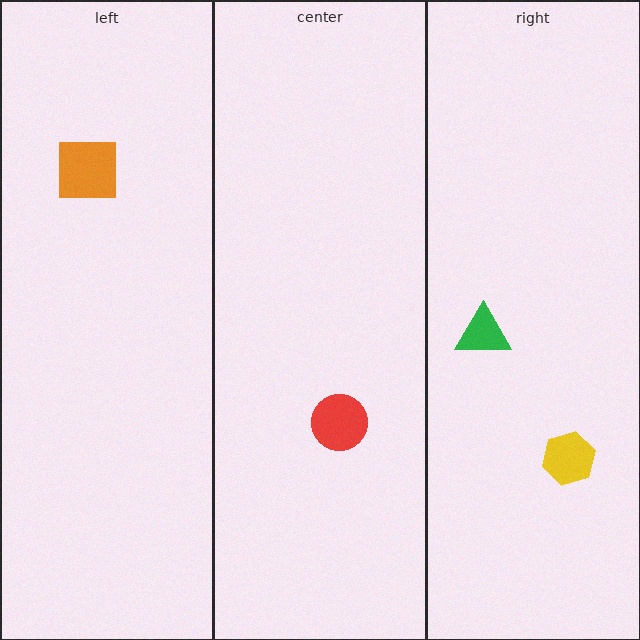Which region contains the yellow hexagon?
The right region.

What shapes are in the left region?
The orange square.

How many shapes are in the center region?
1.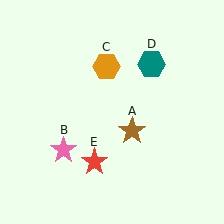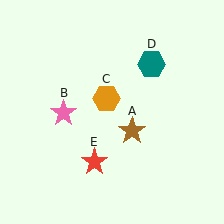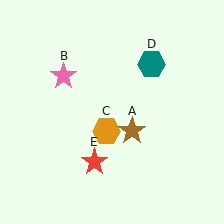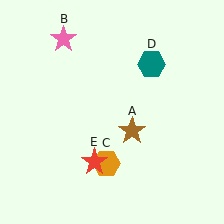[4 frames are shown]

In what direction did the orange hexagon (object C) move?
The orange hexagon (object C) moved down.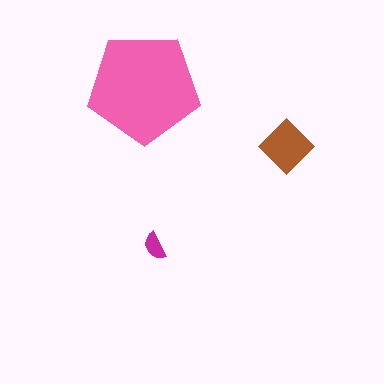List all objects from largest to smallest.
The pink pentagon, the brown diamond, the magenta semicircle.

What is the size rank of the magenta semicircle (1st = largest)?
3rd.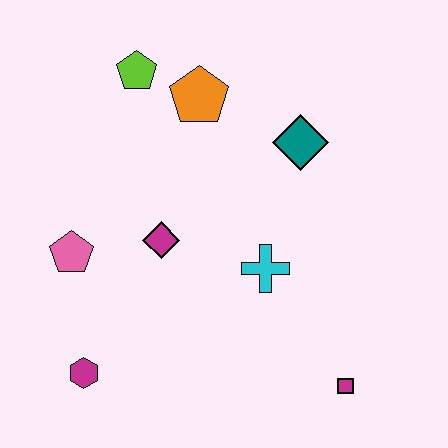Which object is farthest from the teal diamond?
The magenta hexagon is farthest from the teal diamond.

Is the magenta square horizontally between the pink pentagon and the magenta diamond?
No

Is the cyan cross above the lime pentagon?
No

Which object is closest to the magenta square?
The cyan cross is closest to the magenta square.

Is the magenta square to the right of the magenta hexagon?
Yes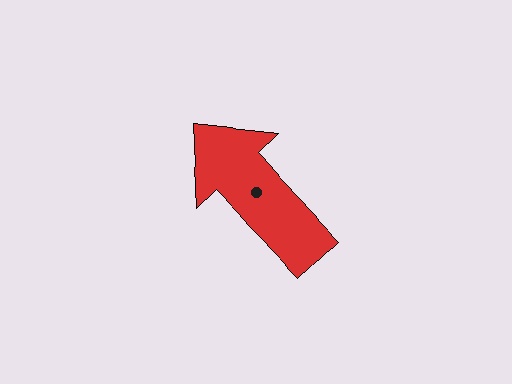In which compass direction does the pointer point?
Northwest.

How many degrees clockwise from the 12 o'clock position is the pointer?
Approximately 317 degrees.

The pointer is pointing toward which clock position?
Roughly 11 o'clock.